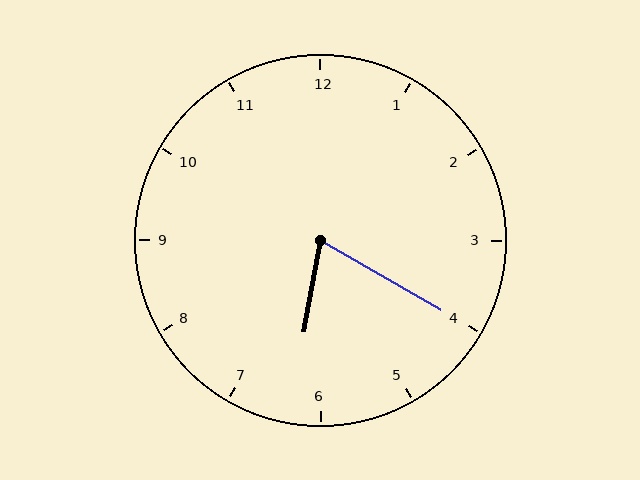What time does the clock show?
6:20.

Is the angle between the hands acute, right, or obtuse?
It is acute.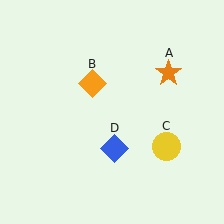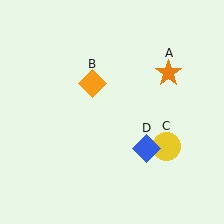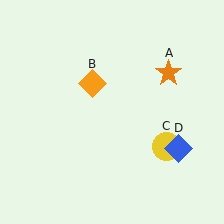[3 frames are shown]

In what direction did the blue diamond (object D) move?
The blue diamond (object D) moved right.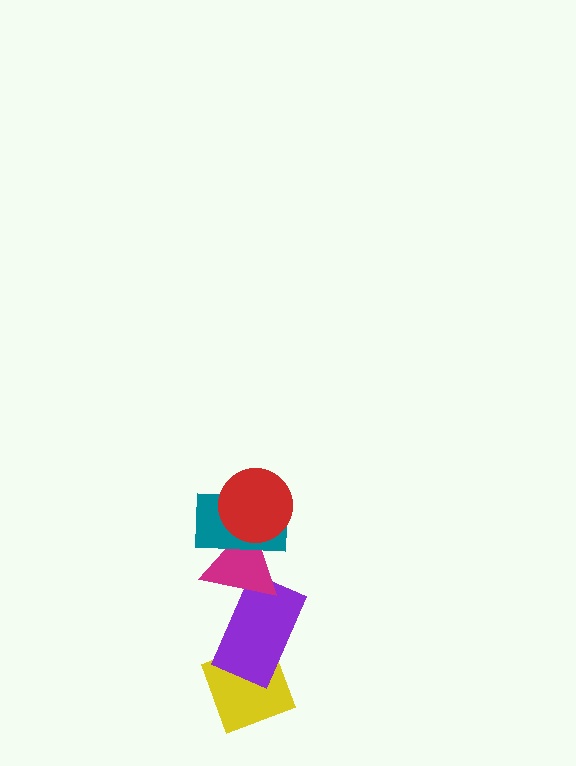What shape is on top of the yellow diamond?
The purple rectangle is on top of the yellow diamond.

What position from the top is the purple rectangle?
The purple rectangle is 4th from the top.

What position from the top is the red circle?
The red circle is 1st from the top.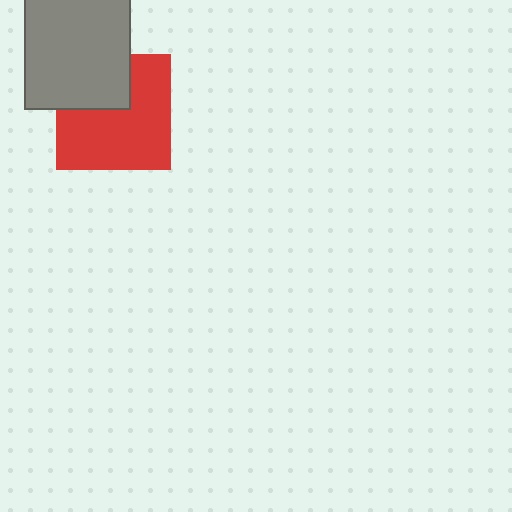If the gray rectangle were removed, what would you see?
You would see the complete red square.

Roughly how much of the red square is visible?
Most of it is visible (roughly 68%).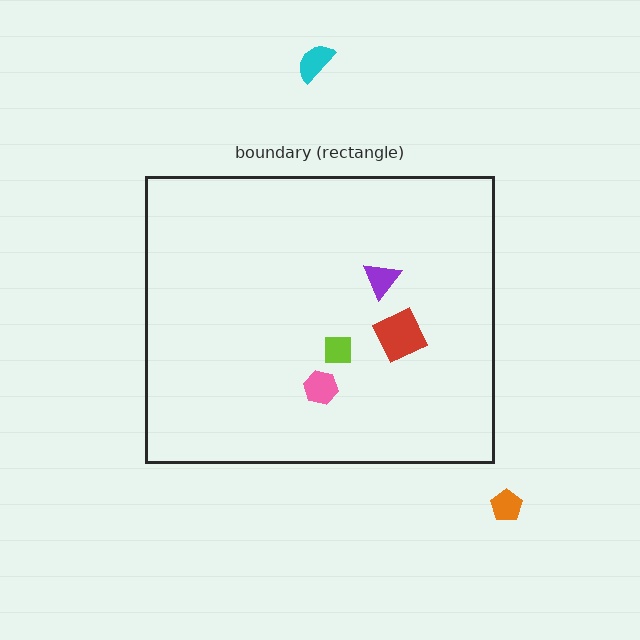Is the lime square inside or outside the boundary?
Inside.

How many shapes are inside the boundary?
4 inside, 2 outside.